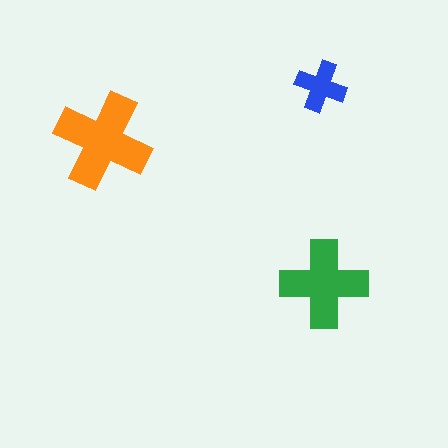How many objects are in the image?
There are 3 objects in the image.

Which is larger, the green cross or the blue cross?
The green one.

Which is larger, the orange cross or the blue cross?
The orange one.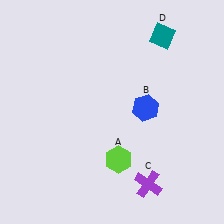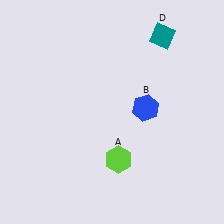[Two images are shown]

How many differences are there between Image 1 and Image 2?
There is 1 difference between the two images.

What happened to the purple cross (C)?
The purple cross (C) was removed in Image 2. It was in the bottom-right area of Image 1.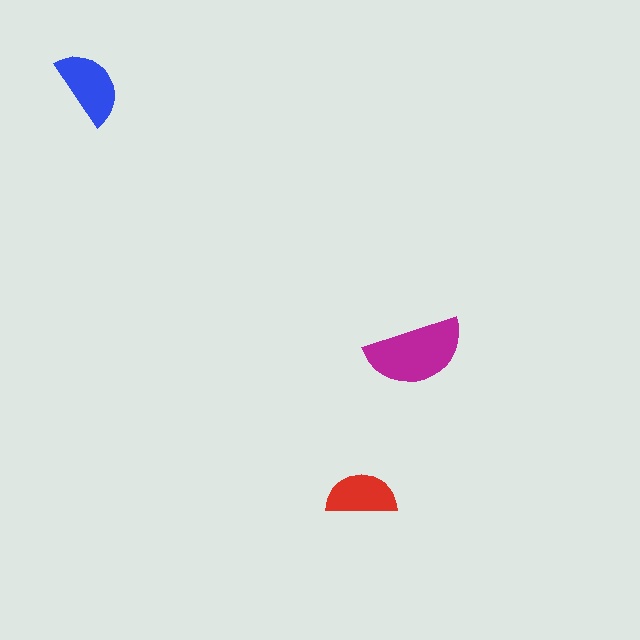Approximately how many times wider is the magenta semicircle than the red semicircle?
About 1.5 times wider.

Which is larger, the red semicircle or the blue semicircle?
The blue one.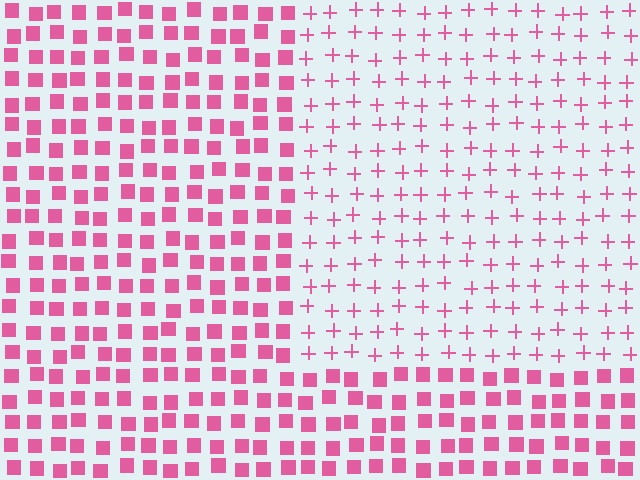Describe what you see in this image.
The image is filled with small pink elements arranged in a uniform grid. A rectangle-shaped region contains plus signs, while the surrounding area contains squares. The boundary is defined purely by the change in element shape.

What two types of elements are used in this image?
The image uses plus signs inside the rectangle region and squares outside it.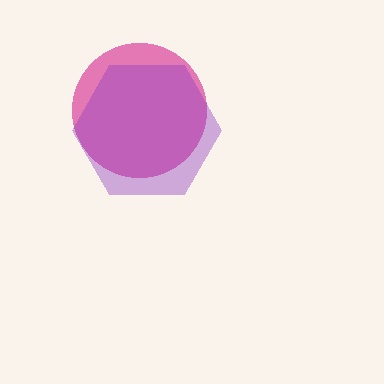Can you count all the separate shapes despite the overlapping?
Yes, there are 2 separate shapes.